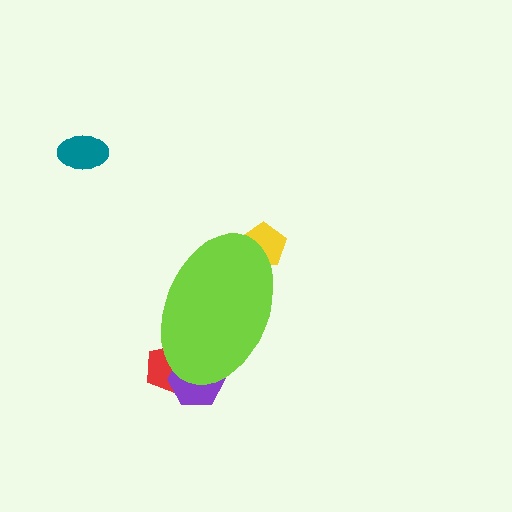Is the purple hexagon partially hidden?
Yes, the purple hexagon is partially hidden behind the lime ellipse.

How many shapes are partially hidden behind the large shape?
3 shapes are partially hidden.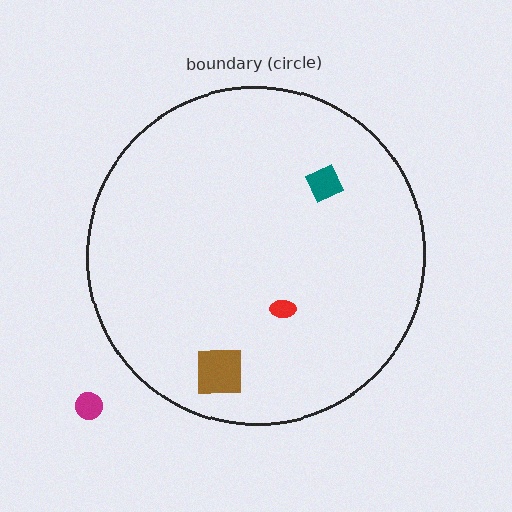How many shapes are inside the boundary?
3 inside, 1 outside.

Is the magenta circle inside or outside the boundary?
Outside.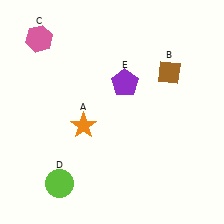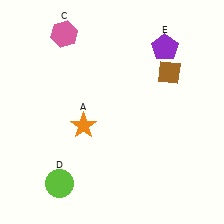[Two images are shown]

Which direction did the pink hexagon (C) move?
The pink hexagon (C) moved right.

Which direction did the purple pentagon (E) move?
The purple pentagon (E) moved right.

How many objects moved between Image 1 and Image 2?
2 objects moved between the two images.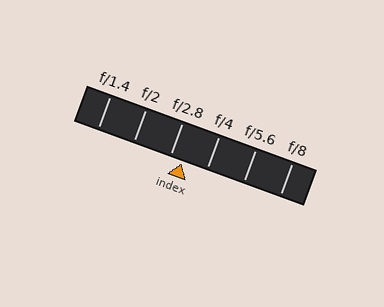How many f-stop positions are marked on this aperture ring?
There are 6 f-stop positions marked.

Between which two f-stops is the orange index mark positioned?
The index mark is between f/2.8 and f/4.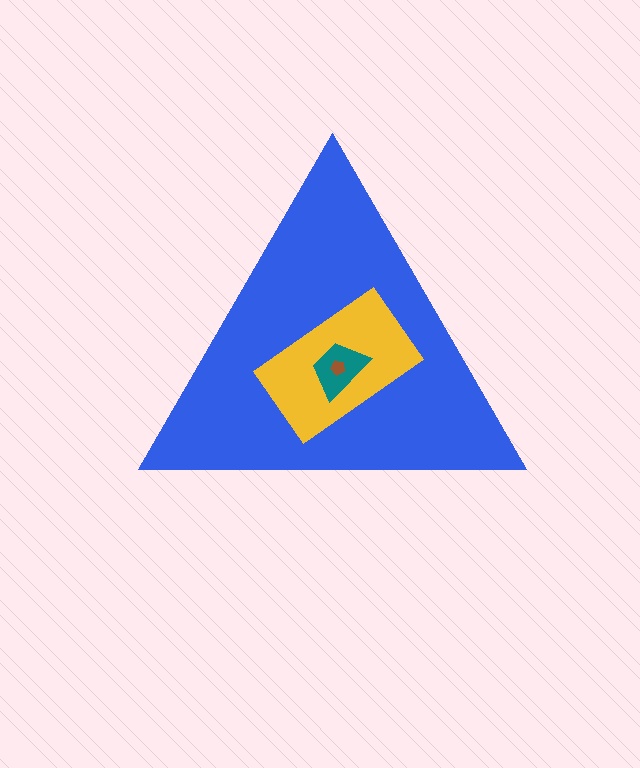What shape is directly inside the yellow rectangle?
The teal trapezoid.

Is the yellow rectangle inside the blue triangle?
Yes.